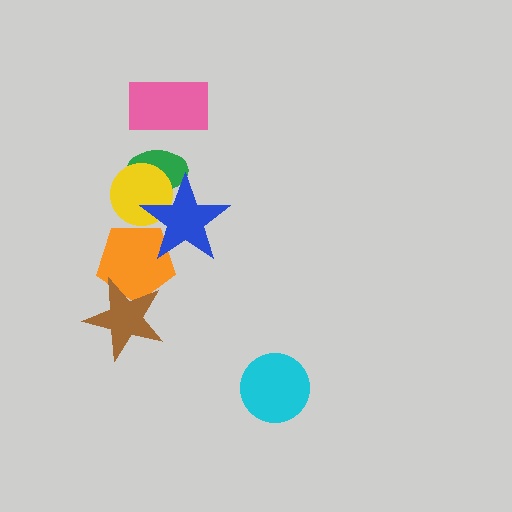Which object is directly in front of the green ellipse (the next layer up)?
The yellow circle is directly in front of the green ellipse.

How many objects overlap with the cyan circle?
0 objects overlap with the cyan circle.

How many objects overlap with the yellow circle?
2 objects overlap with the yellow circle.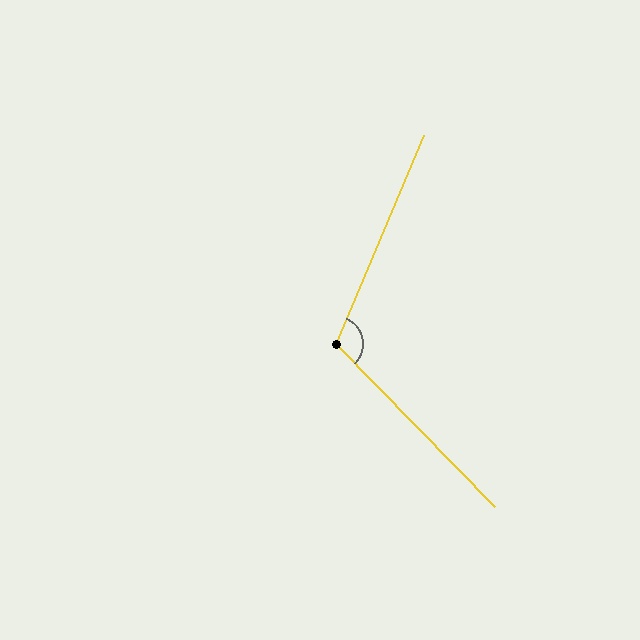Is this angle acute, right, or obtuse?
It is obtuse.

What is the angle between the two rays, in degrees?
Approximately 113 degrees.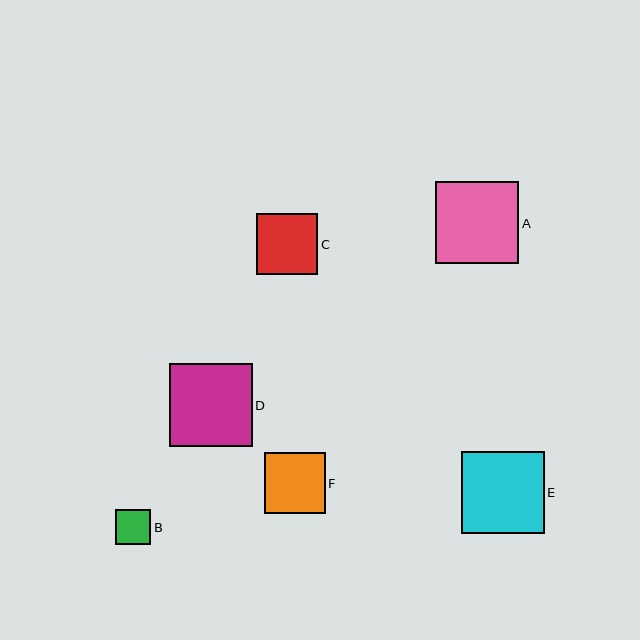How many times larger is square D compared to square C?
Square D is approximately 1.4 times the size of square C.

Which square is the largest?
Square A is the largest with a size of approximately 83 pixels.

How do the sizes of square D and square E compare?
Square D and square E are approximately the same size.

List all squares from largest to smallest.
From largest to smallest: A, D, E, C, F, B.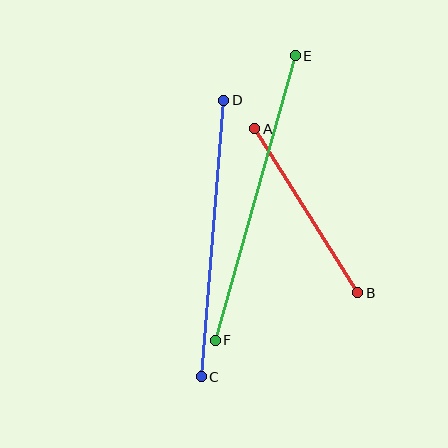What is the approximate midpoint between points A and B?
The midpoint is at approximately (306, 211) pixels.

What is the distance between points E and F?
The distance is approximately 296 pixels.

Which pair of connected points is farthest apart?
Points E and F are farthest apart.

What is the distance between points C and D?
The distance is approximately 277 pixels.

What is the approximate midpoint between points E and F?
The midpoint is at approximately (255, 198) pixels.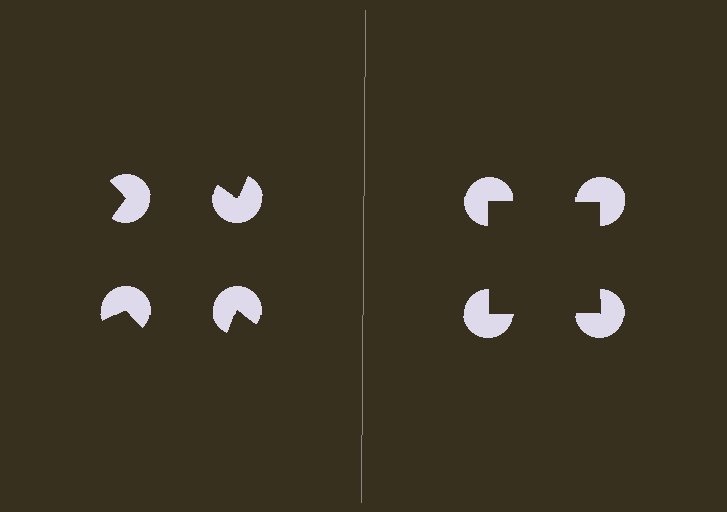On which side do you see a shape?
An illusory square appears on the right side. On the left side the wedge cuts are rotated, so no coherent shape forms.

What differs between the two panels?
The pac-man discs are positioned identically on both sides; only the wedge orientations differ. On the right they align to a square; on the left they are misaligned.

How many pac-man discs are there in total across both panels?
8 — 4 on each side.